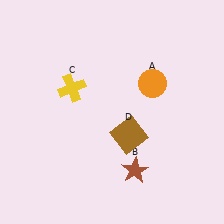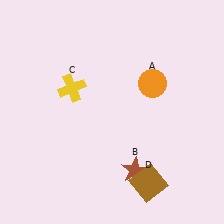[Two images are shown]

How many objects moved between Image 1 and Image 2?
1 object moved between the two images.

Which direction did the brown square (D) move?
The brown square (D) moved down.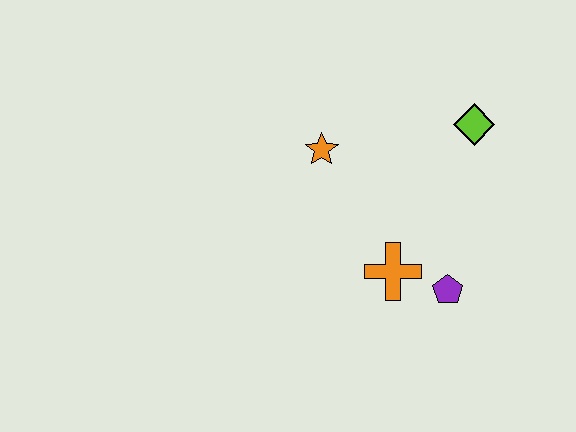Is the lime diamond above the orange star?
Yes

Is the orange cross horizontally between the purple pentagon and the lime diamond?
No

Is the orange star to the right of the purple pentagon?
No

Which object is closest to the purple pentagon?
The orange cross is closest to the purple pentagon.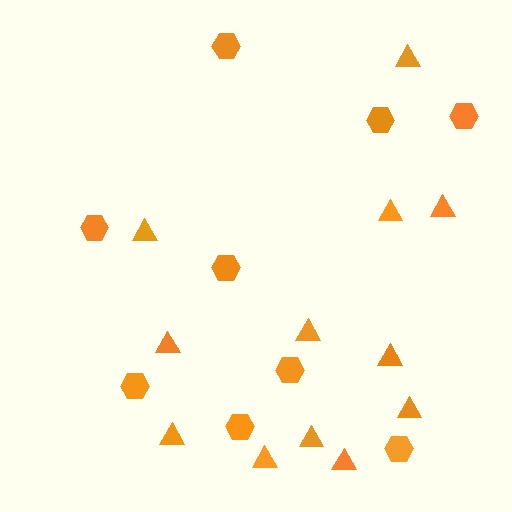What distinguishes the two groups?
There are 2 groups: one group of triangles (12) and one group of hexagons (9).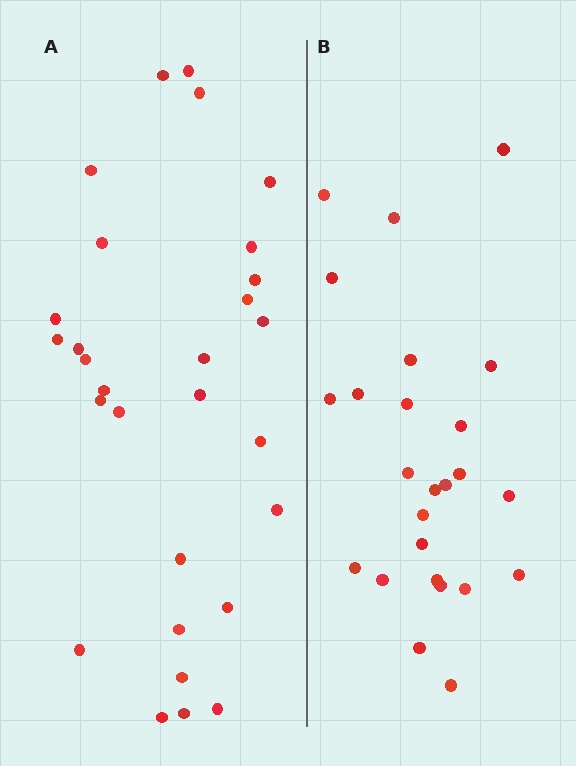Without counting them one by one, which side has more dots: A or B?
Region A (the left region) has more dots.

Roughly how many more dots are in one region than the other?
Region A has about 4 more dots than region B.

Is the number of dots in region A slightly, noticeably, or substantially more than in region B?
Region A has only slightly more — the two regions are fairly close. The ratio is roughly 1.2 to 1.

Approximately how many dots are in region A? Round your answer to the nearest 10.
About 30 dots. (The exact count is 29, which rounds to 30.)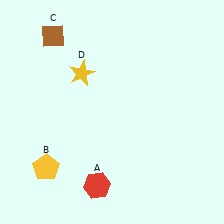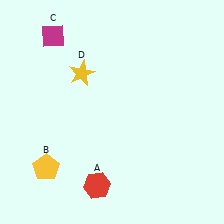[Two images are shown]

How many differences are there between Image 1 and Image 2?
There is 1 difference between the two images.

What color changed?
The diamond (C) changed from brown in Image 1 to magenta in Image 2.